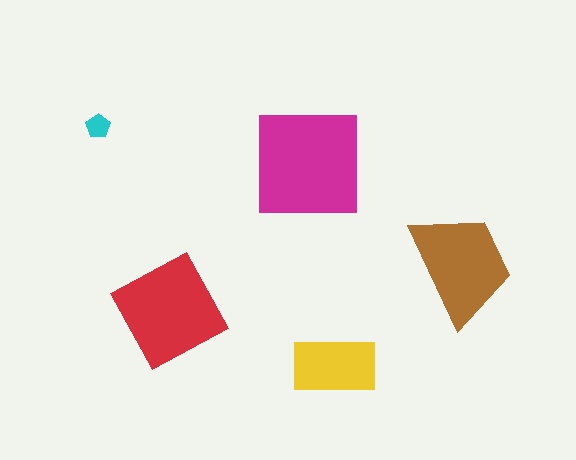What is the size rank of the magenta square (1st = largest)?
1st.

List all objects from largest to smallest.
The magenta square, the red diamond, the brown trapezoid, the yellow rectangle, the cyan pentagon.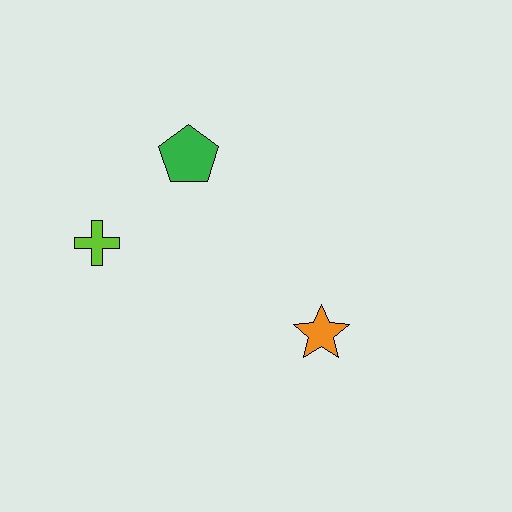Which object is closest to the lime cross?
The green pentagon is closest to the lime cross.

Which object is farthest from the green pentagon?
The orange star is farthest from the green pentagon.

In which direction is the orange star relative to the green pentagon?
The orange star is below the green pentagon.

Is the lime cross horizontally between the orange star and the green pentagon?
No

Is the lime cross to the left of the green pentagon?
Yes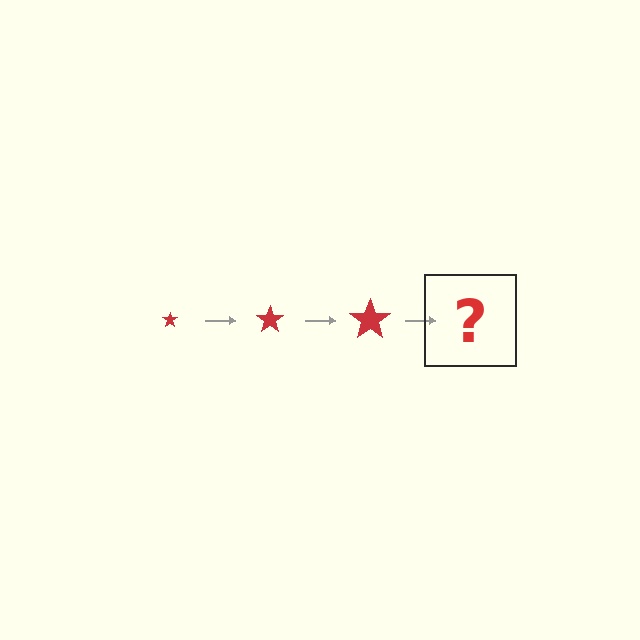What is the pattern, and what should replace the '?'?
The pattern is that the star gets progressively larger each step. The '?' should be a red star, larger than the previous one.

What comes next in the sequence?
The next element should be a red star, larger than the previous one.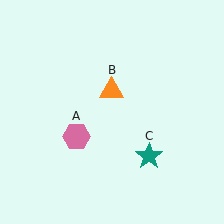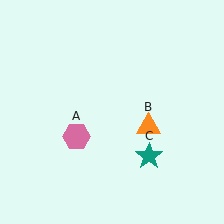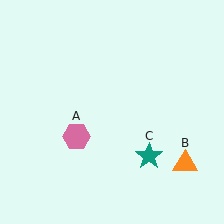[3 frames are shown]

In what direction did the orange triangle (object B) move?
The orange triangle (object B) moved down and to the right.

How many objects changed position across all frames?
1 object changed position: orange triangle (object B).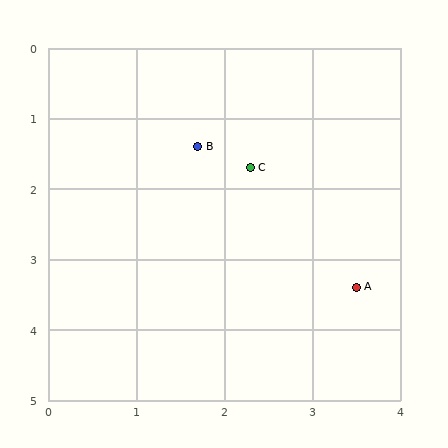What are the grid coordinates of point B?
Point B is at approximately (1.7, 1.4).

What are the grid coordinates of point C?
Point C is at approximately (2.3, 1.7).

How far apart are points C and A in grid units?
Points C and A are about 2.1 grid units apart.